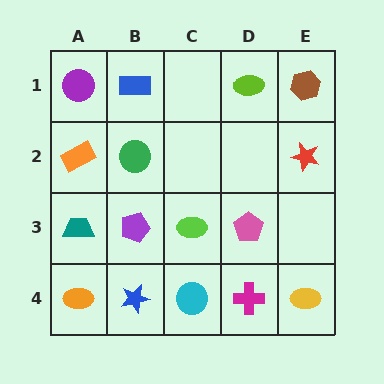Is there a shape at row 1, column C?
No, that cell is empty.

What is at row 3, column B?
A purple pentagon.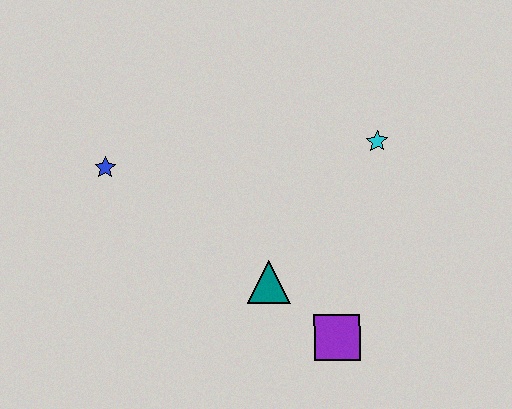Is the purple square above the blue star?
No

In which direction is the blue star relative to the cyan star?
The blue star is to the left of the cyan star.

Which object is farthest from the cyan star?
The blue star is farthest from the cyan star.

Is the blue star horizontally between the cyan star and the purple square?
No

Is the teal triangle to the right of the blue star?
Yes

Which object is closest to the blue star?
The teal triangle is closest to the blue star.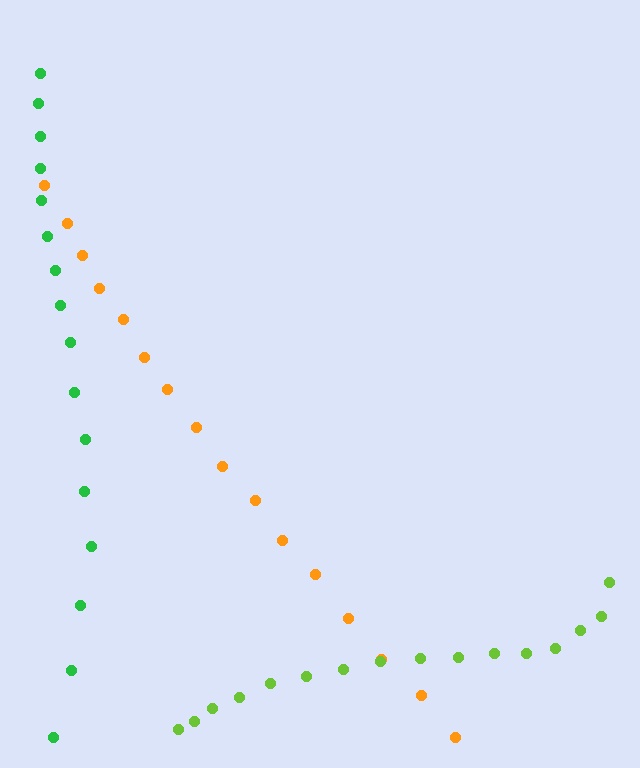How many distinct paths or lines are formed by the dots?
There are 3 distinct paths.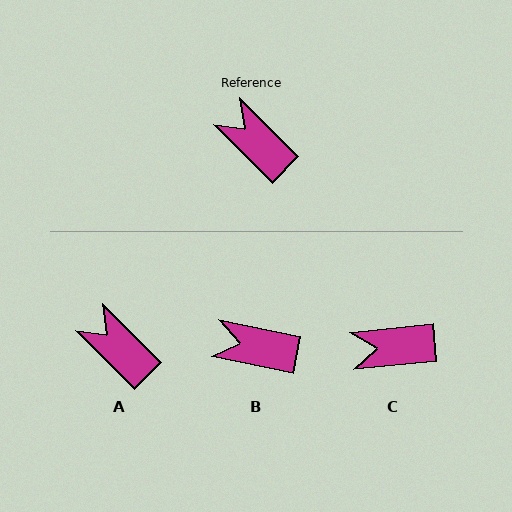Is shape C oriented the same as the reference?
No, it is off by about 51 degrees.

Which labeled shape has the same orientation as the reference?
A.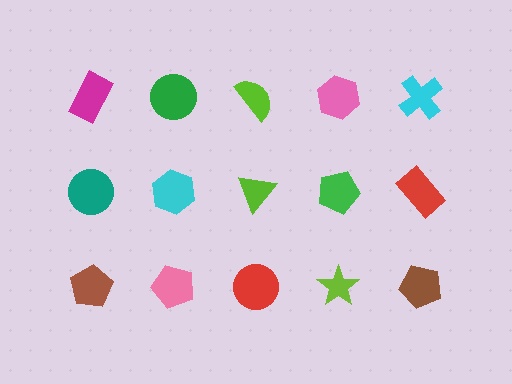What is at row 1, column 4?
A pink hexagon.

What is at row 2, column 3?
A lime triangle.